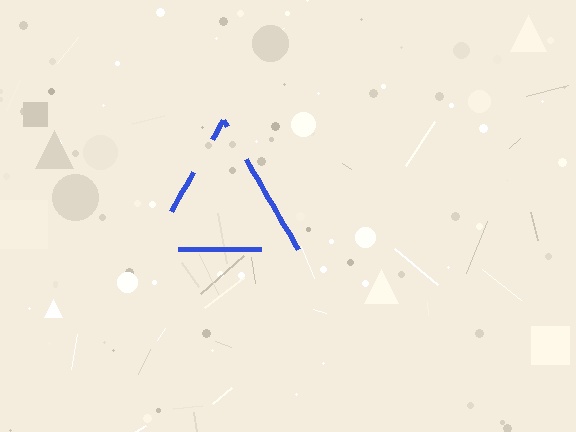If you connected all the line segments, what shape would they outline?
They would outline a triangle.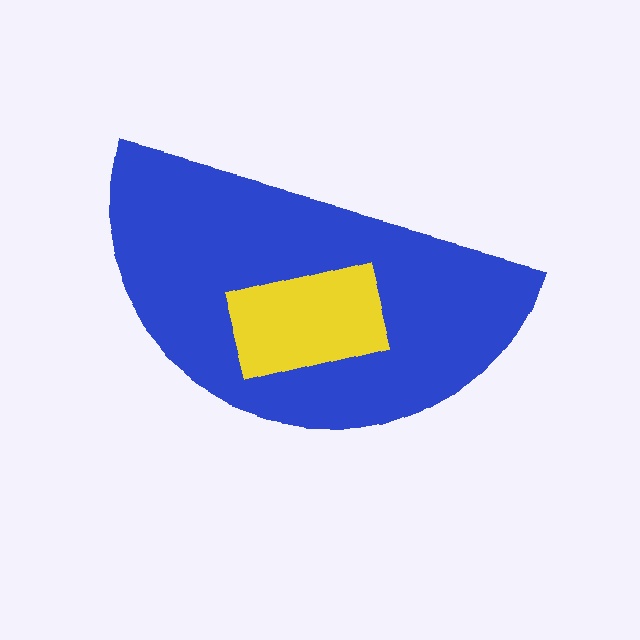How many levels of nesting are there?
2.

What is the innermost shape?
The yellow rectangle.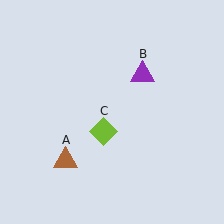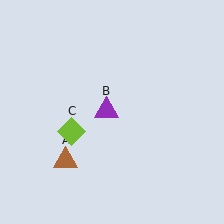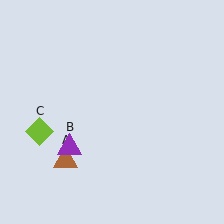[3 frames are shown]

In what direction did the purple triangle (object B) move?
The purple triangle (object B) moved down and to the left.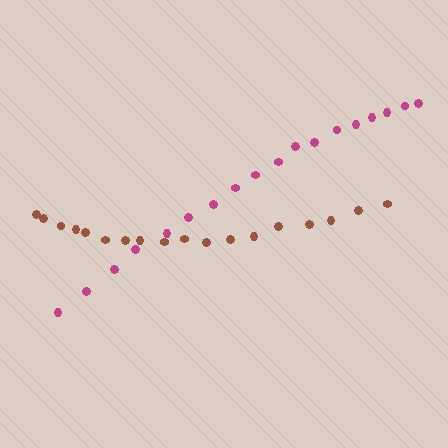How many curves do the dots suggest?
There are 2 distinct paths.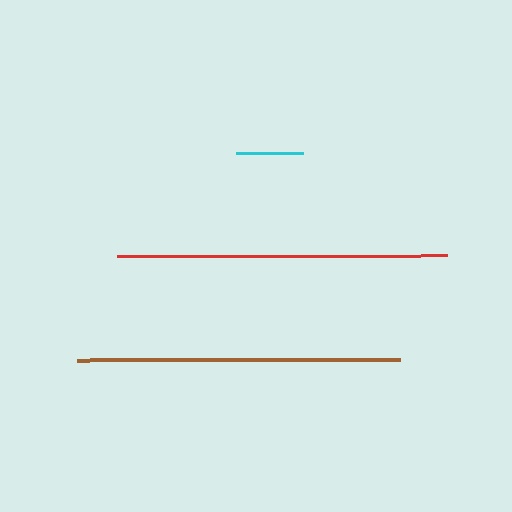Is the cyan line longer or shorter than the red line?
The red line is longer than the cyan line.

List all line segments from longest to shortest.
From longest to shortest: red, brown, cyan.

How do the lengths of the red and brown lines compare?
The red and brown lines are approximately the same length.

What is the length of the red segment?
The red segment is approximately 330 pixels long.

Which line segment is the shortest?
The cyan line is the shortest at approximately 67 pixels.